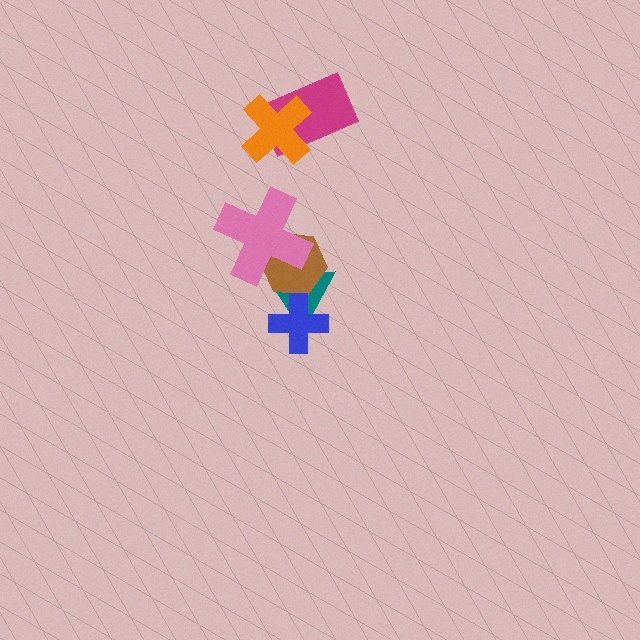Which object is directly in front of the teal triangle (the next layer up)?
The brown hexagon is directly in front of the teal triangle.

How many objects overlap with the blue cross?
1 object overlaps with the blue cross.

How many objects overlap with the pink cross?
2 objects overlap with the pink cross.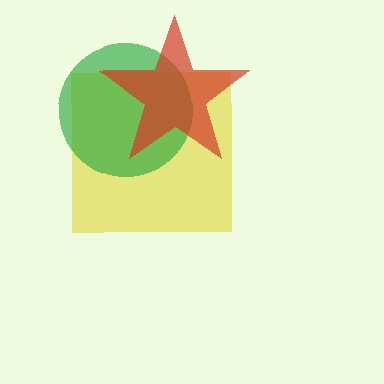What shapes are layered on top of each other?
The layered shapes are: a yellow square, a green circle, a red star.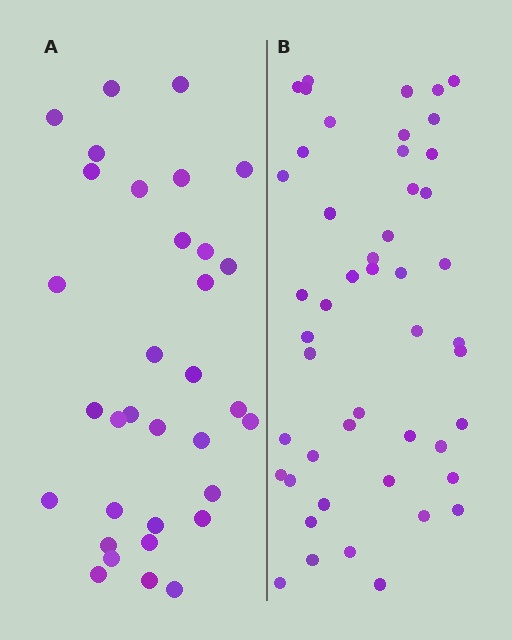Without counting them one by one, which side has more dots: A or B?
Region B (the right region) has more dots.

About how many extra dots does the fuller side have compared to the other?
Region B has approximately 15 more dots than region A.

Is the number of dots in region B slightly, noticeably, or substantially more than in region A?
Region B has substantially more. The ratio is roughly 1.5 to 1.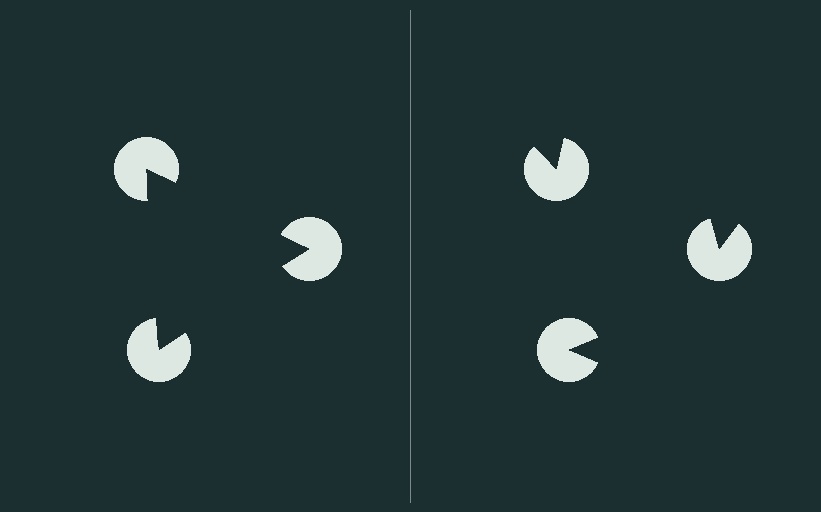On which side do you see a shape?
An illusory triangle appears on the left side. On the right side the wedge cuts are rotated, so no coherent shape forms.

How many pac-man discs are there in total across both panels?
6 — 3 on each side.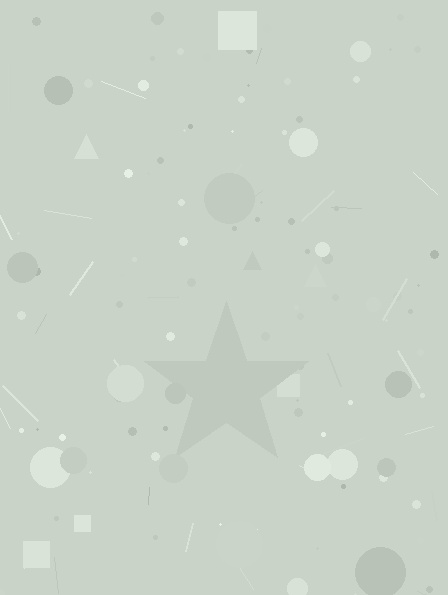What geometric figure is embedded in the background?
A star is embedded in the background.